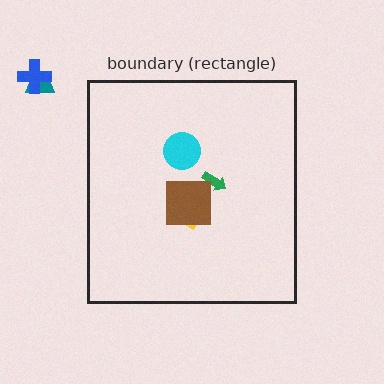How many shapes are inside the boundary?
4 inside, 2 outside.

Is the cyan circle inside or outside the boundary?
Inside.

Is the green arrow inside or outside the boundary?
Inside.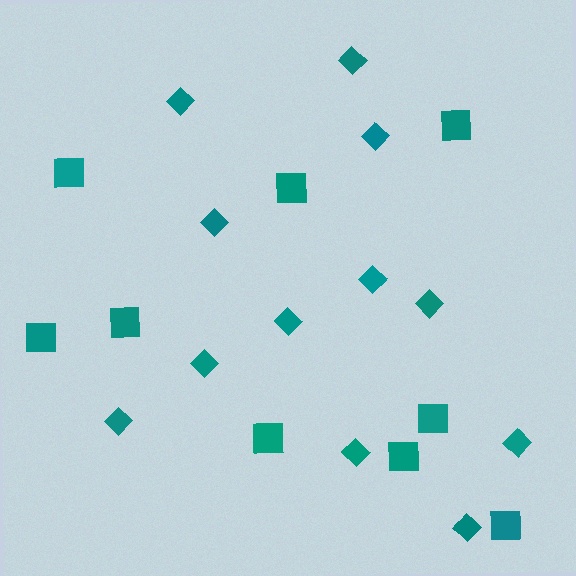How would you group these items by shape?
There are 2 groups: one group of squares (9) and one group of diamonds (12).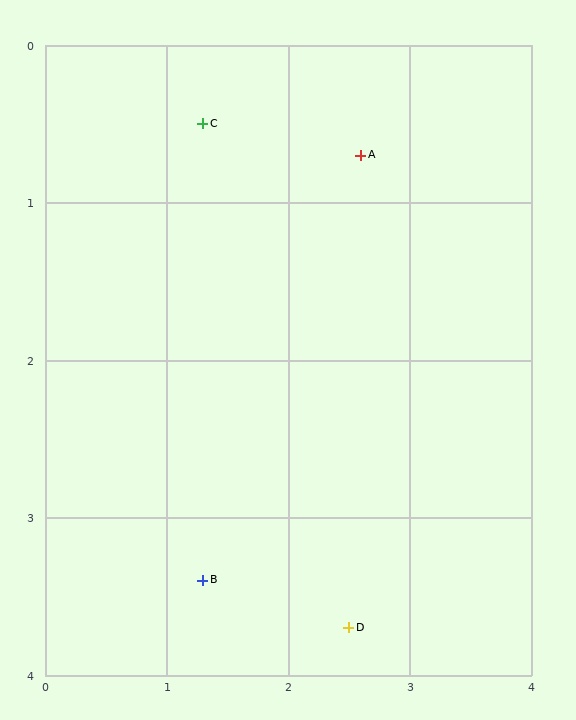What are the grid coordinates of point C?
Point C is at approximately (1.3, 0.5).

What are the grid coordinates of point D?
Point D is at approximately (2.5, 3.7).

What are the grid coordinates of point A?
Point A is at approximately (2.6, 0.7).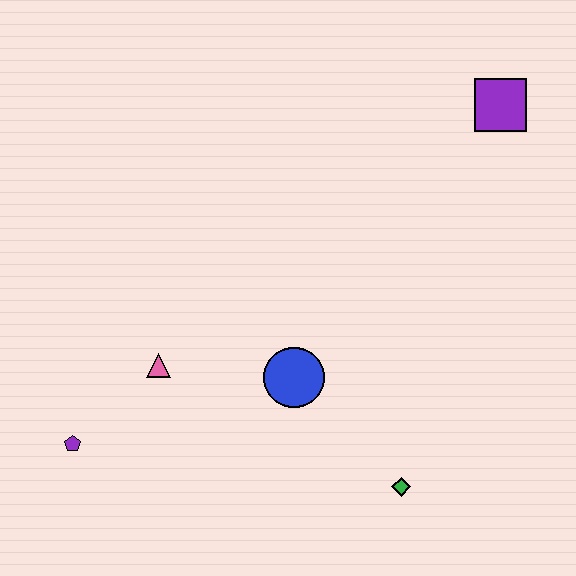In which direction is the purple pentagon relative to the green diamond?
The purple pentagon is to the left of the green diamond.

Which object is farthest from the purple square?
The purple pentagon is farthest from the purple square.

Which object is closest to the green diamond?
The blue circle is closest to the green diamond.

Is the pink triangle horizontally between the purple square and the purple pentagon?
Yes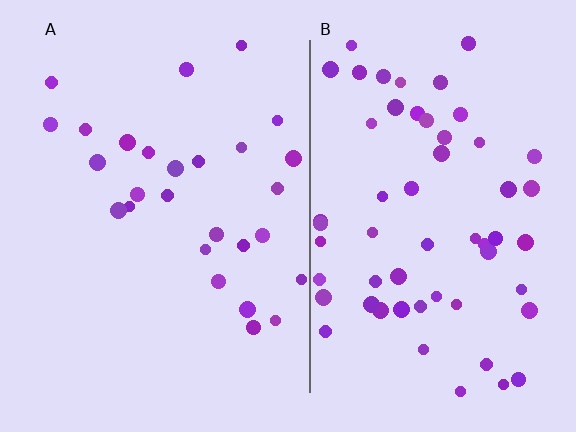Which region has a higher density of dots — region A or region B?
B (the right).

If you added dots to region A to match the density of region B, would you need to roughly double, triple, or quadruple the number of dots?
Approximately double.